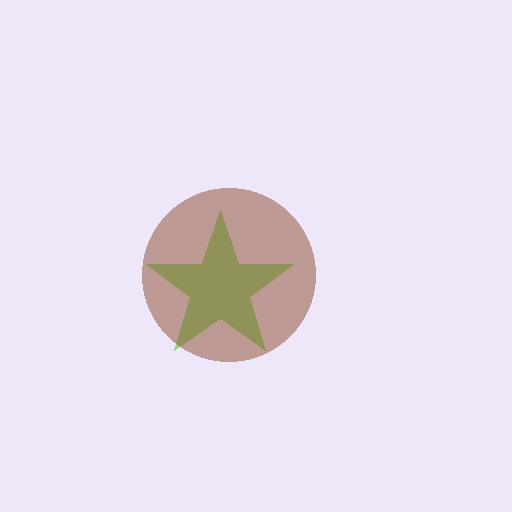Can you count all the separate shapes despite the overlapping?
Yes, there are 2 separate shapes.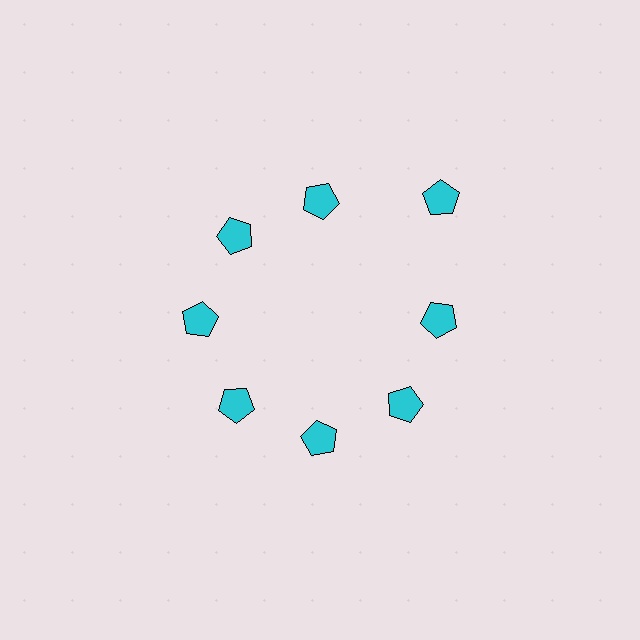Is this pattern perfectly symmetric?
No. The 8 cyan pentagons are arranged in a ring, but one element near the 2 o'clock position is pushed outward from the center, breaking the 8-fold rotational symmetry.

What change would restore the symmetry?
The symmetry would be restored by moving it inward, back onto the ring so that all 8 pentagons sit at equal angles and equal distance from the center.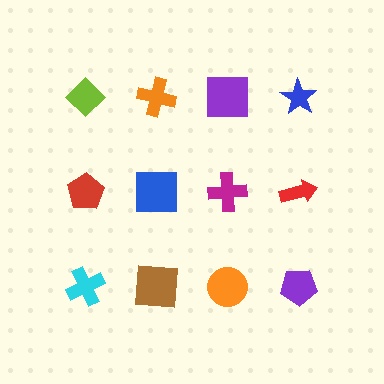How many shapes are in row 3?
4 shapes.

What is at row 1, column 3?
A purple square.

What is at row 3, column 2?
A brown square.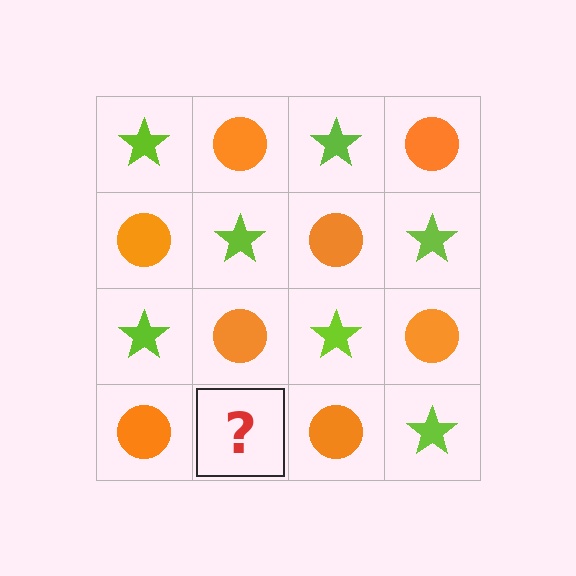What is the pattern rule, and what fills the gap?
The rule is that it alternates lime star and orange circle in a checkerboard pattern. The gap should be filled with a lime star.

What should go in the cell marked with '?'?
The missing cell should contain a lime star.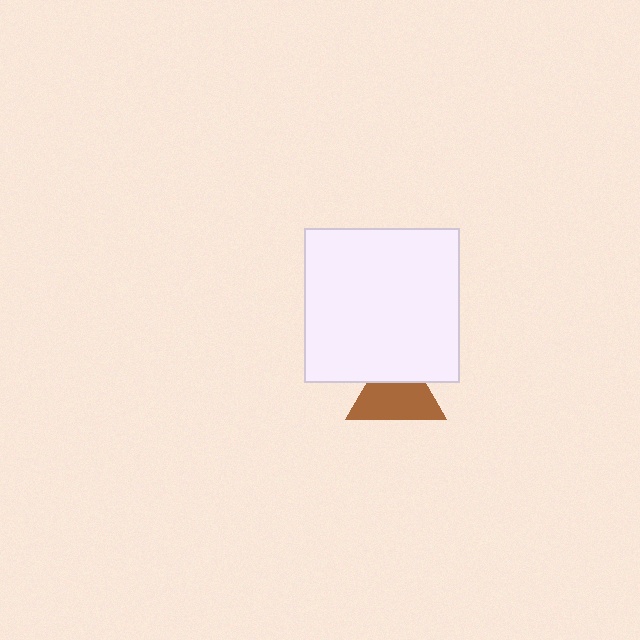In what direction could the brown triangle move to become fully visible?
The brown triangle could move down. That would shift it out from behind the white square entirely.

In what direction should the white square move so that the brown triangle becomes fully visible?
The white square should move up. That is the shortest direction to clear the overlap and leave the brown triangle fully visible.